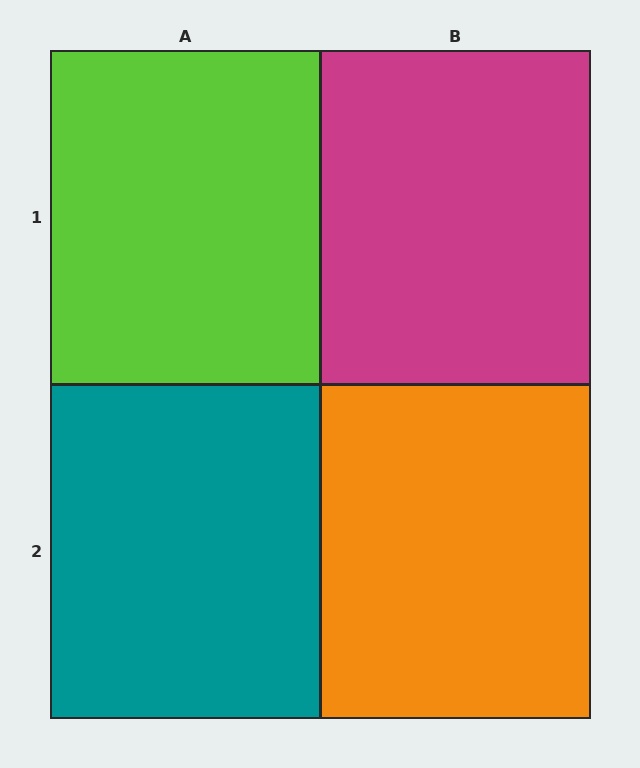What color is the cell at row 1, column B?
Magenta.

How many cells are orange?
1 cell is orange.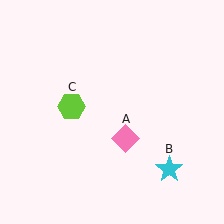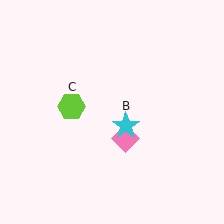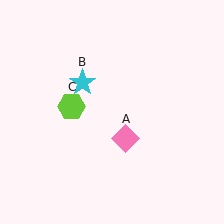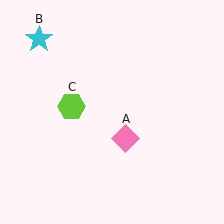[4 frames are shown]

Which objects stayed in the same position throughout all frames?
Pink diamond (object A) and lime hexagon (object C) remained stationary.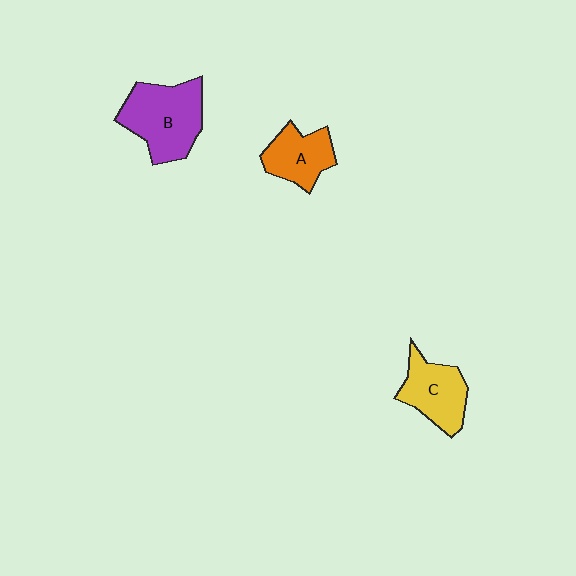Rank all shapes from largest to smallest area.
From largest to smallest: B (purple), C (yellow), A (orange).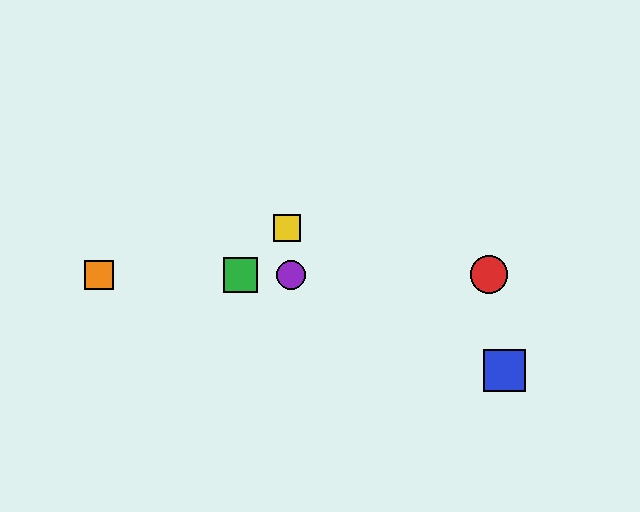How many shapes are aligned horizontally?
4 shapes (the red circle, the green square, the purple circle, the orange square) are aligned horizontally.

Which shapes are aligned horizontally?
The red circle, the green square, the purple circle, the orange square are aligned horizontally.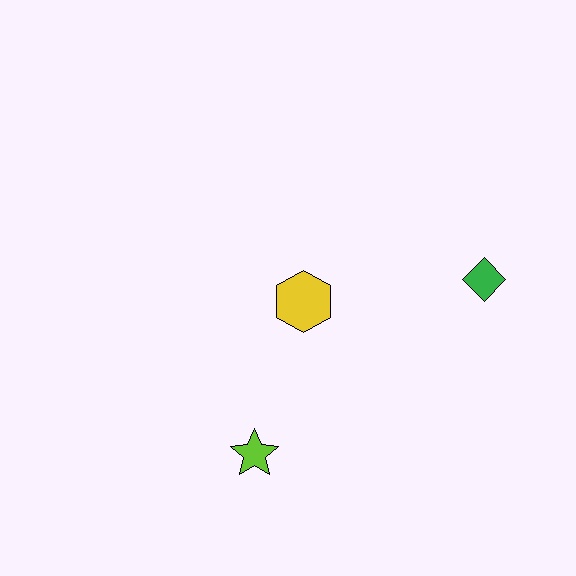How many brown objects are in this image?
There are no brown objects.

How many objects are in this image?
There are 3 objects.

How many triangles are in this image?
There are no triangles.